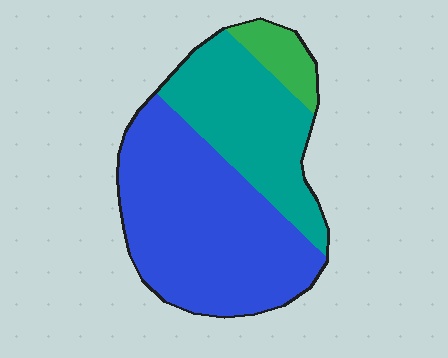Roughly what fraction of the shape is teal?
Teal covers about 35% of the shape.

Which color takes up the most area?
Blue, at roughly 60%.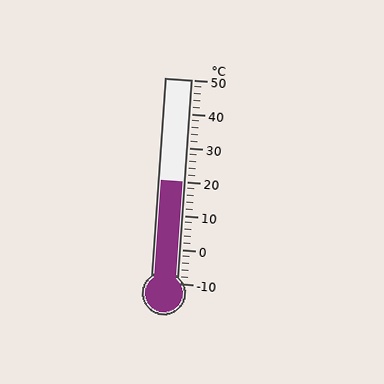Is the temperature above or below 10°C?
The temperature is above 10°C.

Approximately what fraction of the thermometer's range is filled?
The thermometer is filled to approximately 50% of its range.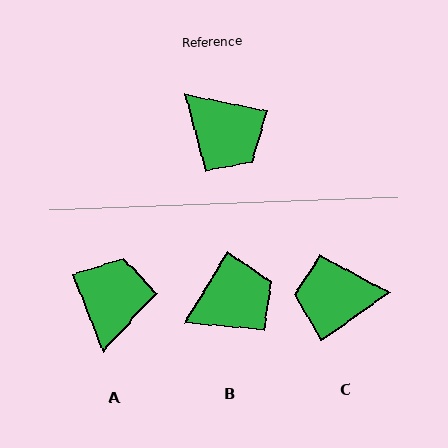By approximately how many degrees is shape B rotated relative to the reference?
Approximately 70 degrees counter-clockwise.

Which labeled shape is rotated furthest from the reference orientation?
C, about 133 degrees away.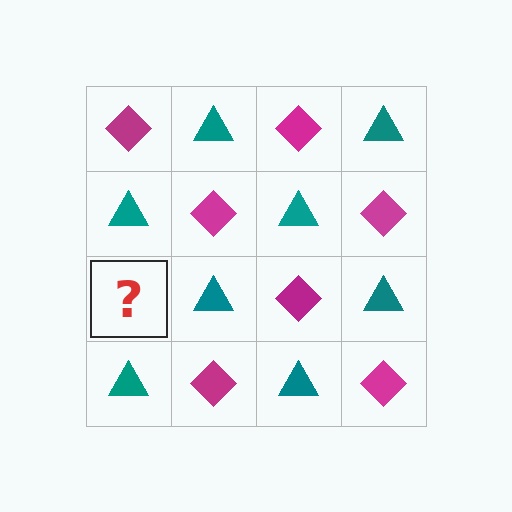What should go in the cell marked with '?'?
The missing cell should contain a magenta diamond.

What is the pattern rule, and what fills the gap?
The rule is that it alternates magenta diamond and teal triangle in a checkerboard pattern. The gap should be filled with a magenta diamond.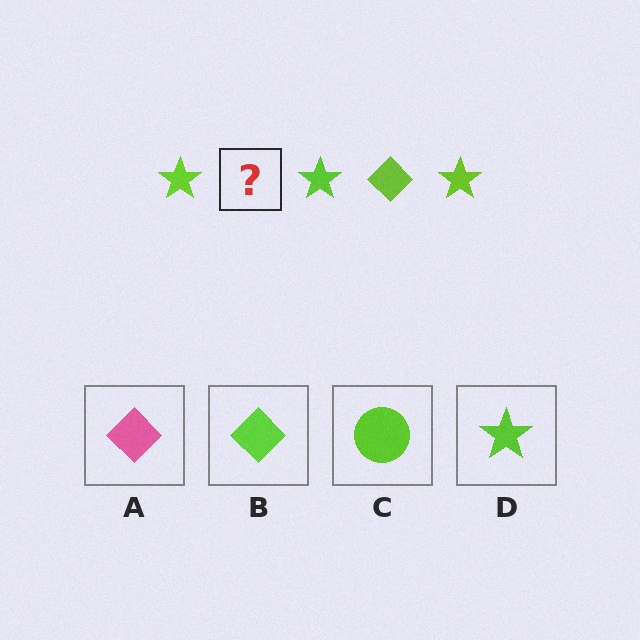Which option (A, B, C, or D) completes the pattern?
B.